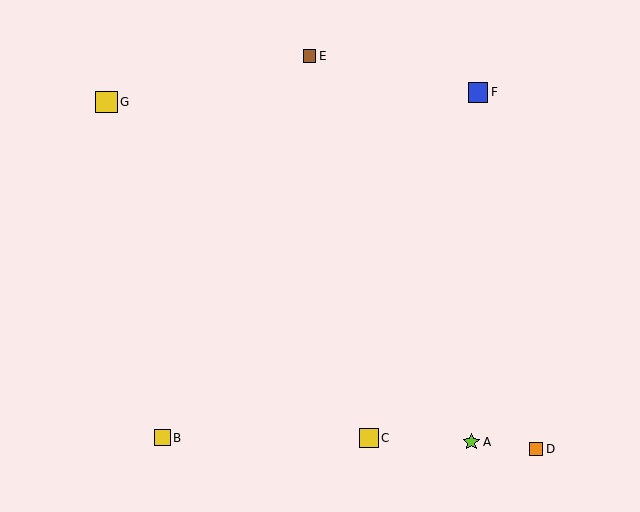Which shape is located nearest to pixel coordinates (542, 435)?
The orange square (labeled D) at (536, 449) is nearest to that location.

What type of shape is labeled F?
Shape F is a blue square.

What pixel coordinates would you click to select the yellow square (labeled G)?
Click at (106, 102) to select the yellow square G.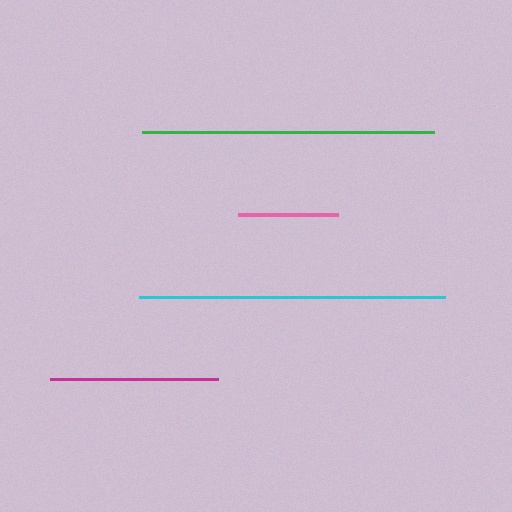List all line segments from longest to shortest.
From longest to shortest: cyan, green, magenta, pink.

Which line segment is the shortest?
The pink line is the shortest at approximately 101 pixels.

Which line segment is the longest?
The cyan line is the longest at approximately 307 pixels.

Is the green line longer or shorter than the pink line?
The green line is longer than the pink line.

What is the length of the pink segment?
The pink segment is approximately 101 pixels long.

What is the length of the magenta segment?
The magenta segment is approximately 168 pixels long.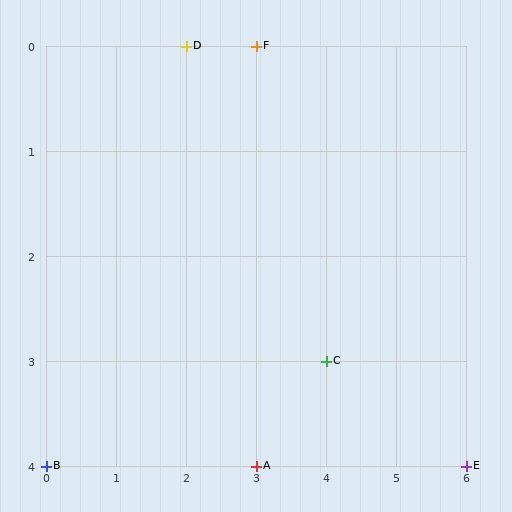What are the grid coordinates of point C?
Point C is at grid coordinates (4, 3).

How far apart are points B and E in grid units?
Points B and E are 6 columns apart.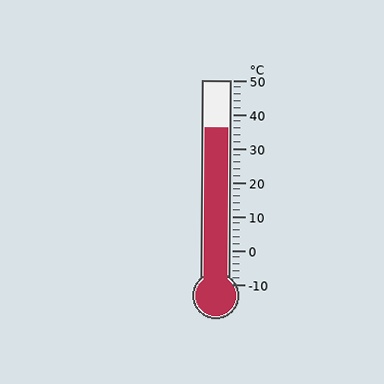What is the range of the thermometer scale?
The thermometer scale ranges from -10°C to 50°C.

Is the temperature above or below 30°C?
The temperature is above 30°C.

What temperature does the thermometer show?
The thermometer shows approximately 36°C.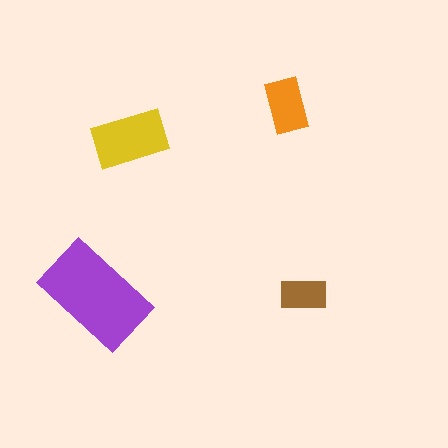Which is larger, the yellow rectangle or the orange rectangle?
The yellow one.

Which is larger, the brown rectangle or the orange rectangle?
The orange one.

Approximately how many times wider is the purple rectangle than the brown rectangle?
About 2.5 times wider.